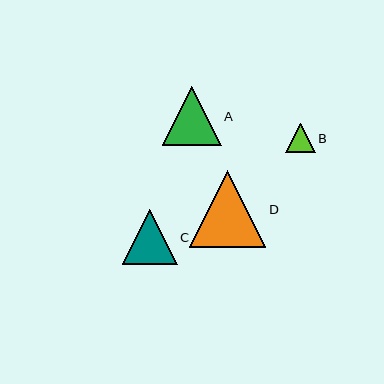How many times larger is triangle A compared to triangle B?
Triangle A is approximately 2.0 times the size of triangle B.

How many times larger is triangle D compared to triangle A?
Triangle D is approximately 1.3 times the size of triangle A.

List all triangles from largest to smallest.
From largest to smallest: D, A, C, B.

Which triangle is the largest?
Triangle D is the largest with a size of approximately 77 pixels.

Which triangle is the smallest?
Triangle B is the smallest with a size of approximately 29 pixels.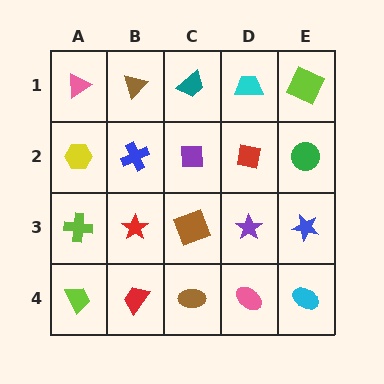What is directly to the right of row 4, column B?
A brown ellipse.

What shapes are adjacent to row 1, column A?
A yellow hexagon (row 2, column A), a brown triangle (row 1, column B).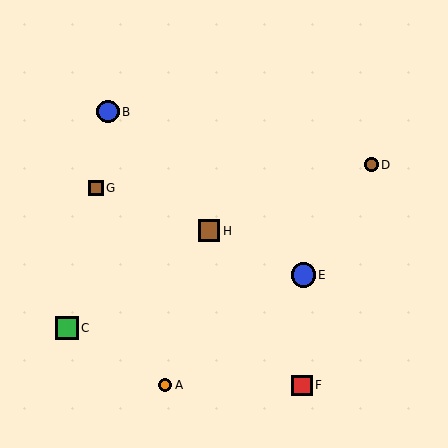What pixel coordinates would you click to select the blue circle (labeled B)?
Click at (108, 112) to select the blue circle B.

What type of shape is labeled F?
Shape F is a red square.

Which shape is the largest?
The blue circle (labeled E) is the largest.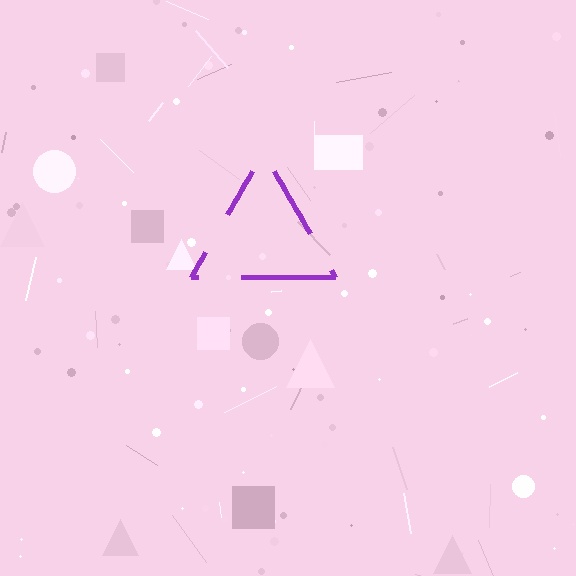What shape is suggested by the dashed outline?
The dashed outline suggests a triangle.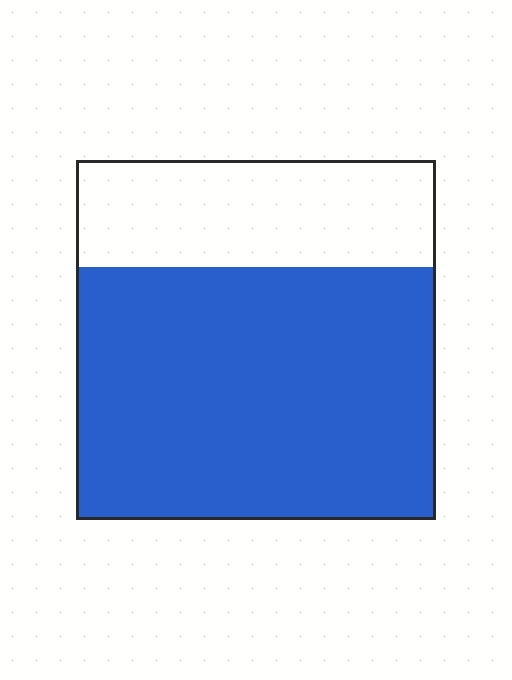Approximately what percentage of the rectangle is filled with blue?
Approximately 70%.